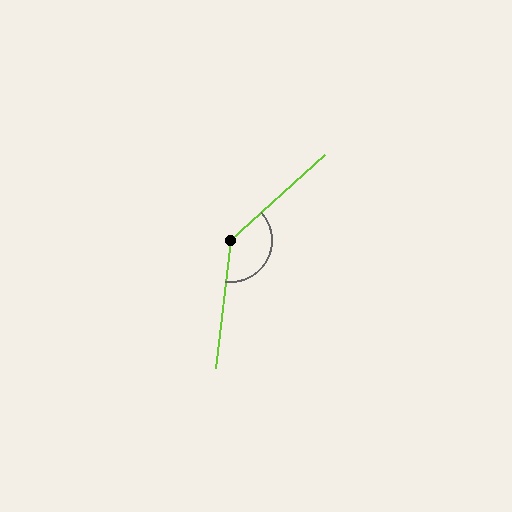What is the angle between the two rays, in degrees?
Approximately 139 degrees.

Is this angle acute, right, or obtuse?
It is obtuse.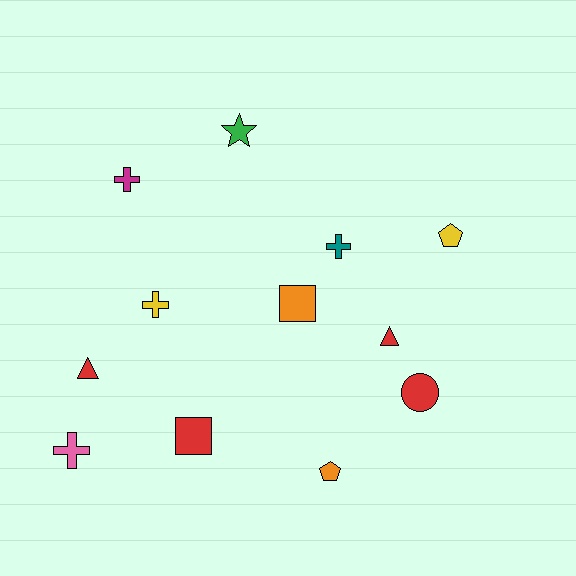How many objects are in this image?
There are 12 objects.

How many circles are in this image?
There is 1 circle.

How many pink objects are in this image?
There is 1 pink object.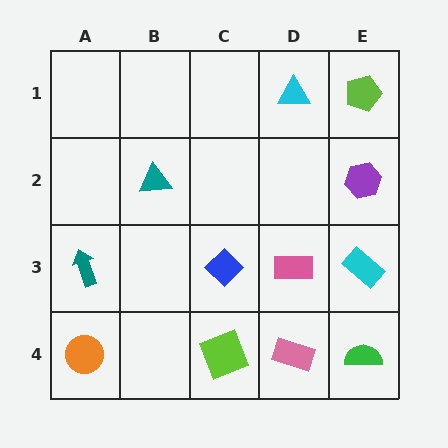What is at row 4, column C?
A lime square.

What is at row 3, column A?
A teal arrow.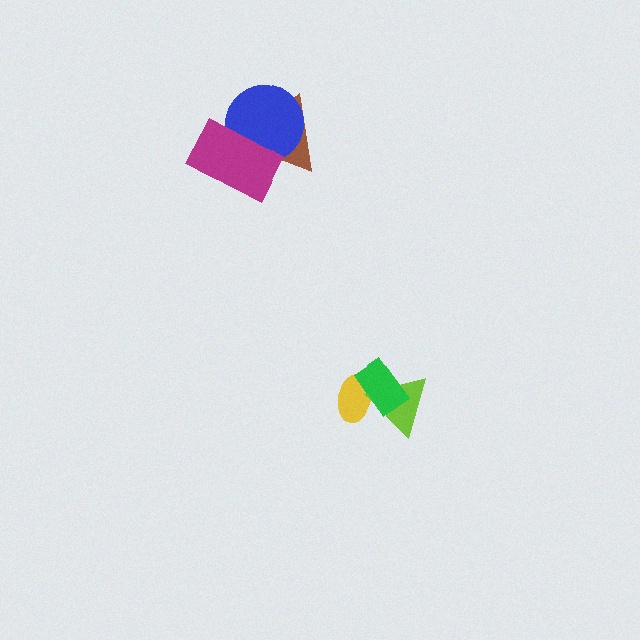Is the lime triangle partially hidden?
Yes, it is partially covered by another shape.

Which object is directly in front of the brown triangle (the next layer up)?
The blue circle is directly in front of the brown triangle.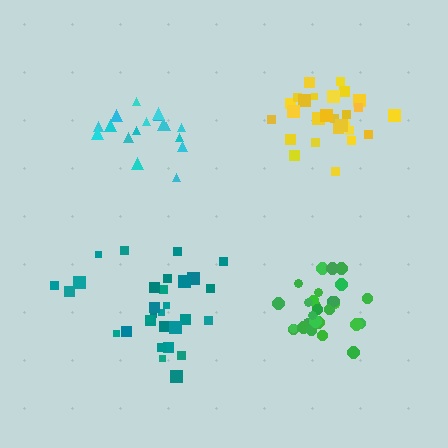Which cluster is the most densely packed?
Green.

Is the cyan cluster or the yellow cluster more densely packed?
Yellow.